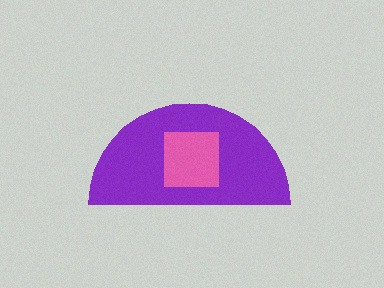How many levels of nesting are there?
2.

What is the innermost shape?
The pink square.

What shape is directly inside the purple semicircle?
The pink square.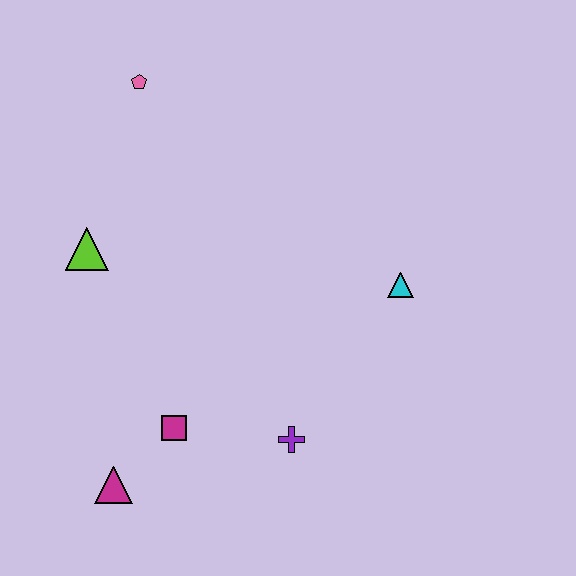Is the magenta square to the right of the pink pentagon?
Yes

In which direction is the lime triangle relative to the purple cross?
The lime triangle is to the left of the purple cross.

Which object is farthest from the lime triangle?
The cyan triangle is farthest from the lime triangle.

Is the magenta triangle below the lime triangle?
Yes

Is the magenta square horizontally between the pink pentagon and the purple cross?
Yes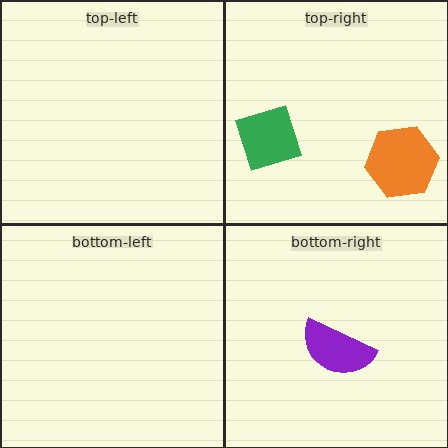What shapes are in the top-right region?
The green square, the orange hexagon.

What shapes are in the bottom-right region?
The purple semicircle.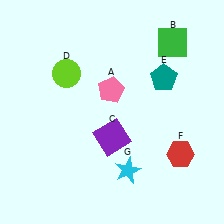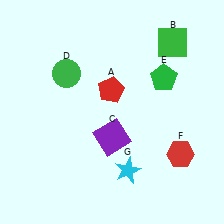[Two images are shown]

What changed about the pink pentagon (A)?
In Image 1, A is pink. In Image 2, it changed to red.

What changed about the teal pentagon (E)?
In Image 1, E is teal. In Image 2, it changed to green.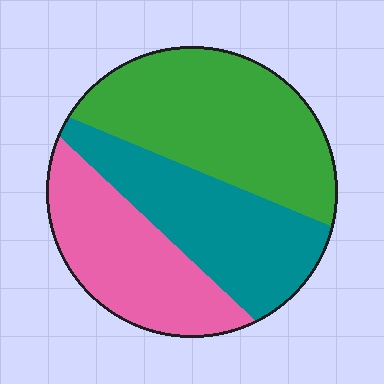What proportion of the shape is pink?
Pink takes up about one quarter (1/4) of the shape.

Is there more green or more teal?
Green.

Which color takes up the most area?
Green, at roughly 40%.